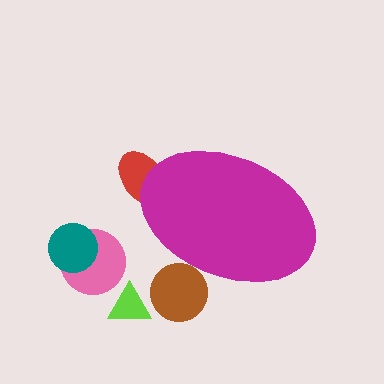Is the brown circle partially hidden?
Yes, the brown circle is partially hidden behind the magenta ellipse.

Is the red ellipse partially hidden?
Yes, the red ellipse is partially hidden behind the magenta ellipse.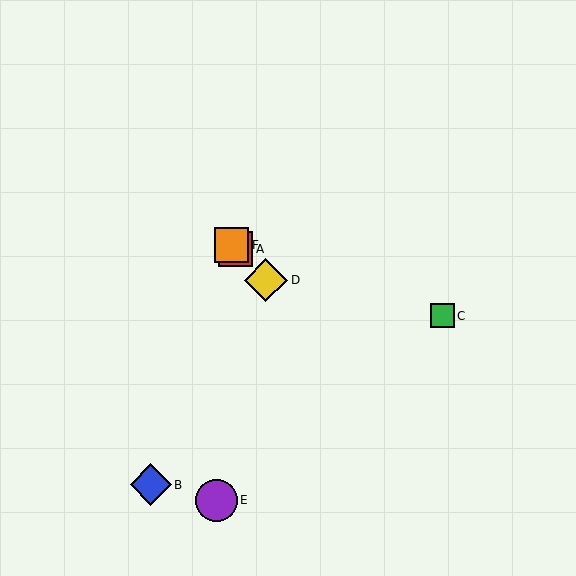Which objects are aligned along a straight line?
Objects A, D, F are aligned along a straight line.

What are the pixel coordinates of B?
Object B is at (151, 485).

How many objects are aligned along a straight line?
3 objects (A, D, F) are aligned along a straight line.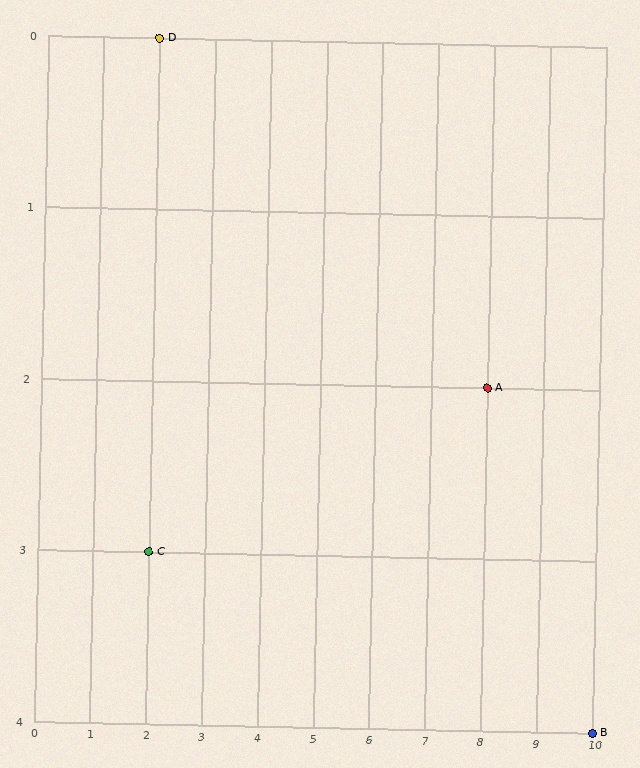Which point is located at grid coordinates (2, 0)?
Point D is at (2, 0).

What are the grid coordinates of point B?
Point B is at grid coordinates (10, 4).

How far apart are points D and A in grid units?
Points D and A are 6 columns and 2 rows apart (about 6.3 grid units diagonally).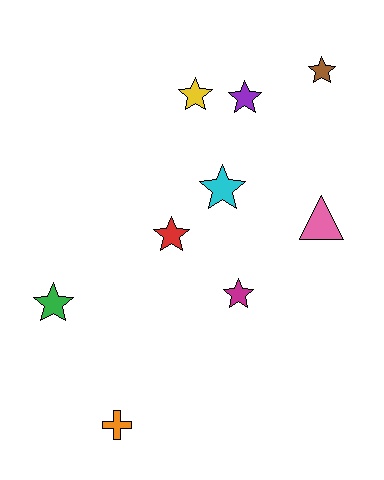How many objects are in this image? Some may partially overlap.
There are 9 objects.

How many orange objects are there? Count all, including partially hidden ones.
There is 1 orange object.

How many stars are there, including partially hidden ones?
There are 7 stars.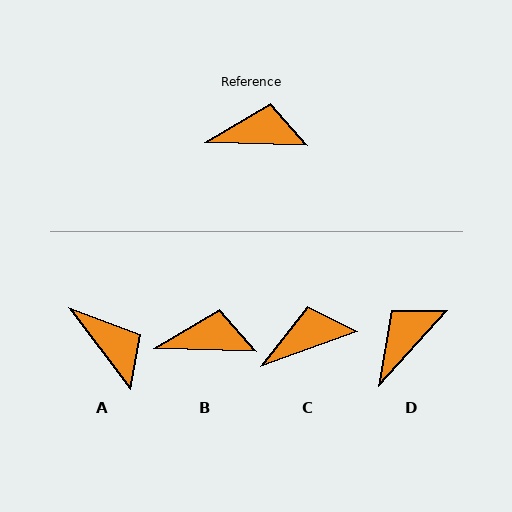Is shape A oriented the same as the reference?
No, it is off by about 51 degrees.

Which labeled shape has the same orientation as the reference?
B.